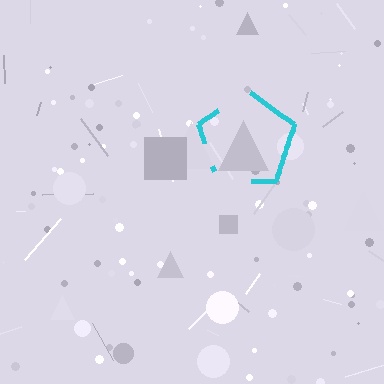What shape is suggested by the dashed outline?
The dashed outline suggests a pentagon.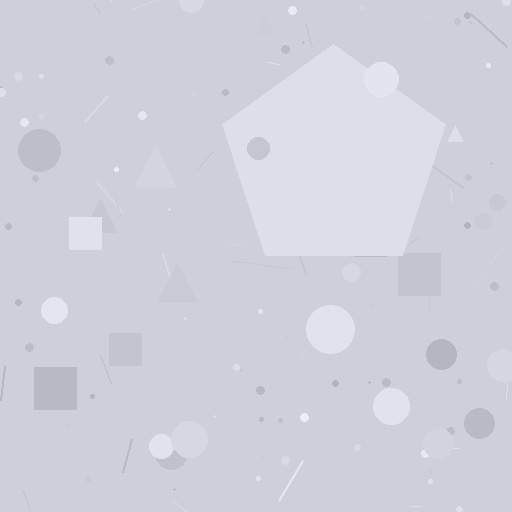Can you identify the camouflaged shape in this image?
The camouflaged shape is a pentagon.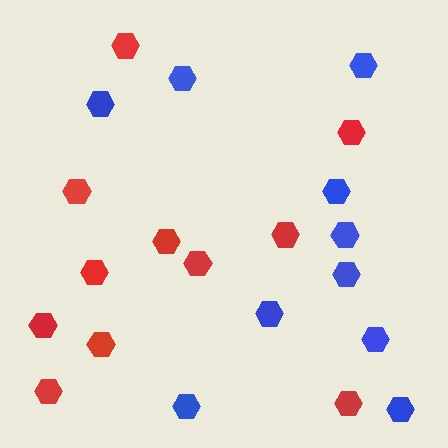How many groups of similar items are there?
There are 2 groups: one group of blue hexagons (10) and one group of red hexagons (11).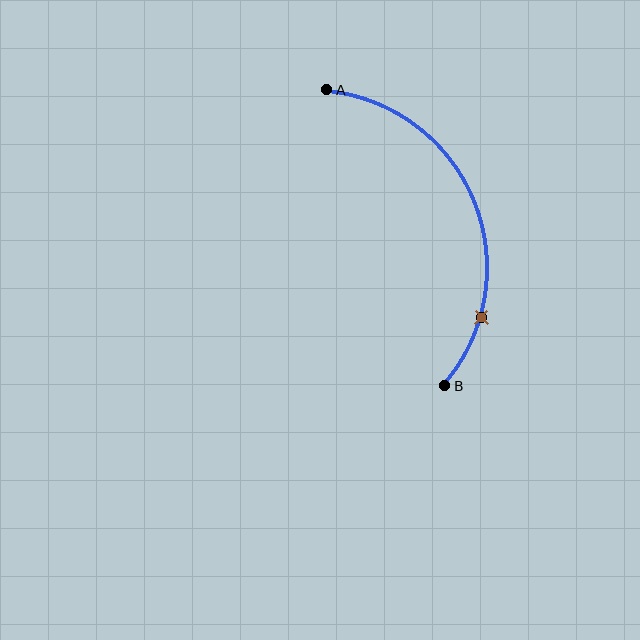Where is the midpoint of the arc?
The arc midpoint is the point on the curve farthest from the straight line joining A and B. It sits to the right of that line.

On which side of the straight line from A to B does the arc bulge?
The arc bulges to the right of the straight line connecting A and B.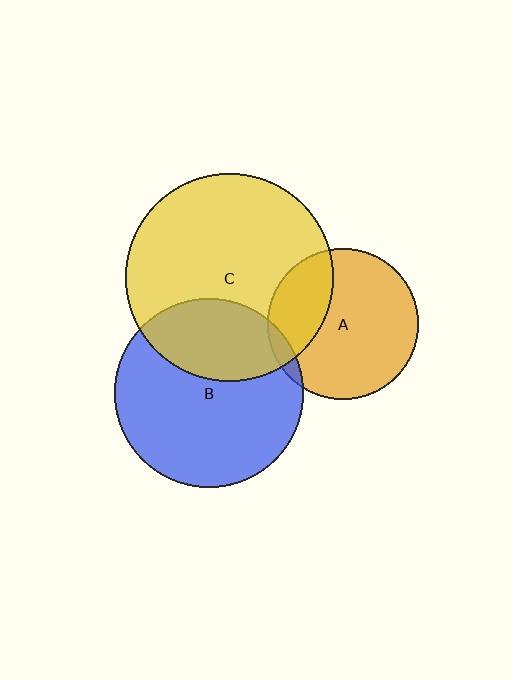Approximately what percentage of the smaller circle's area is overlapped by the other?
Approximately 30%.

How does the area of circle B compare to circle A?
Approximately 1.6 times.